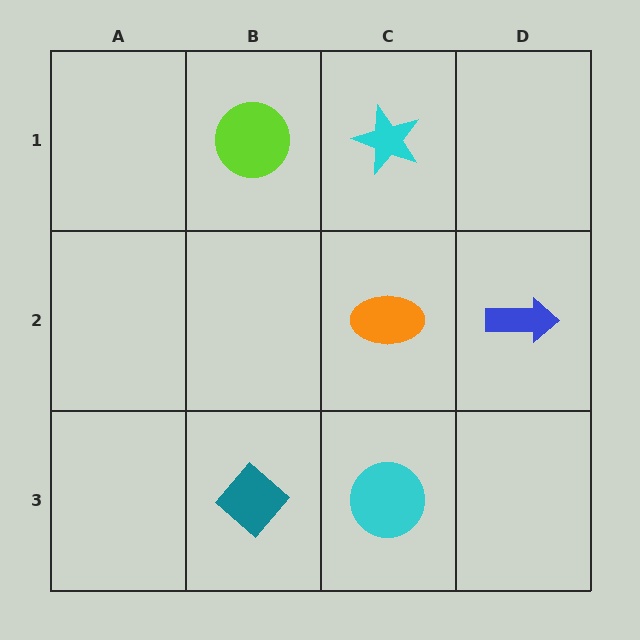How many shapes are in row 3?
2 shapes.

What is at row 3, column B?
A teal diamond.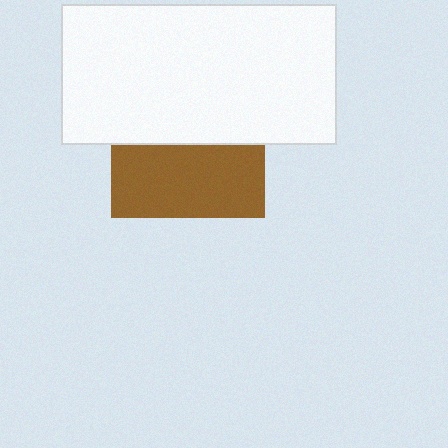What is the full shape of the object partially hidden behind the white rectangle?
The partially hidden object is a brown square.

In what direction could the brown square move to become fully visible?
The brown square could move down. That would shift it out from behind the white rectangle entirely.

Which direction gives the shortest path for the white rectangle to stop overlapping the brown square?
Moving up gives the shortest separation.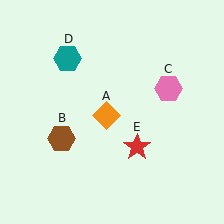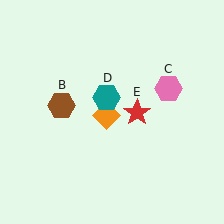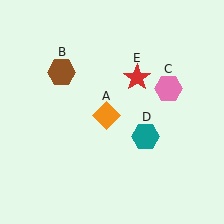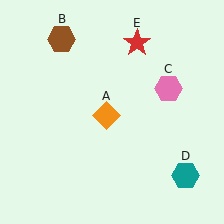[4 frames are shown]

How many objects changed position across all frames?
3 objects changed position: brown hexagon (object B), teal hexagon (object D), red star (object E).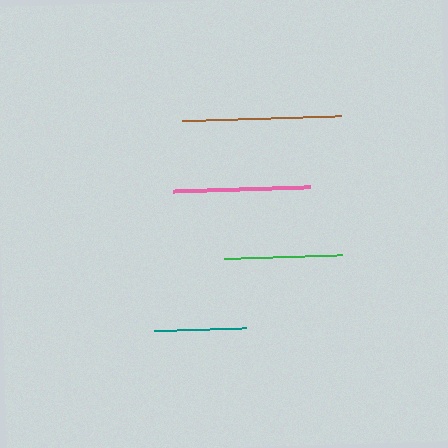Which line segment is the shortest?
The teal line is the shortest at approximately 92 pixels.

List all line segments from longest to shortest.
From longest to shortest: brown, pink, green, teal.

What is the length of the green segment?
The green segment is approximately 118 pixels long.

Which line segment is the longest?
The brown line is the longest at approximately 159 pixels.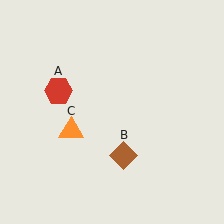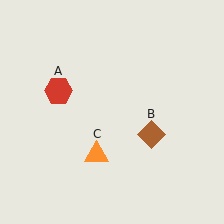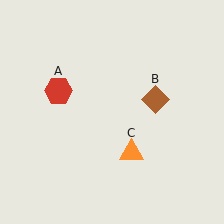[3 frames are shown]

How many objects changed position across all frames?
2 objects changed position: brown diamond (object B), orange triangle (object C).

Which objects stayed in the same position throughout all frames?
Red hexagon (object A) remained stationary.